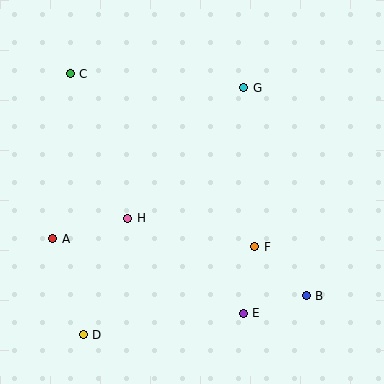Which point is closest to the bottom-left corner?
Point D is closest to the bottom-left corner.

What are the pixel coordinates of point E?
Point E is at (243, 313).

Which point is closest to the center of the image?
Point H at (128, 218) is closest to the center.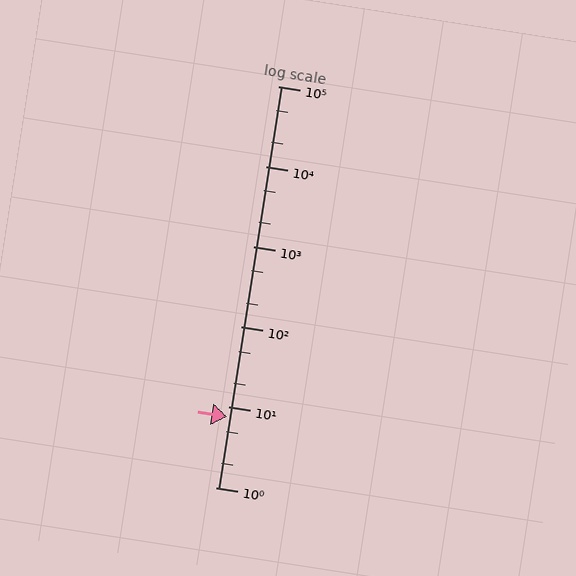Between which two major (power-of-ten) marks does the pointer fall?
The pointer is between 1 and 10.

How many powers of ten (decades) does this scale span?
The scale spans 5 decades, from 1 to 100000.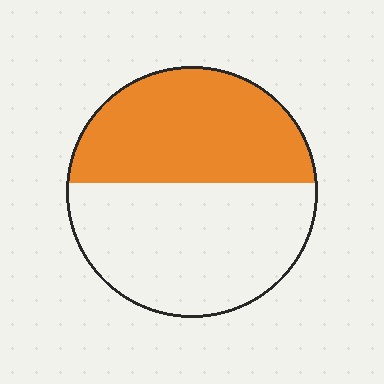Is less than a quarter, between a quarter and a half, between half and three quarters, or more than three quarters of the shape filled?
Between a quarter and a half.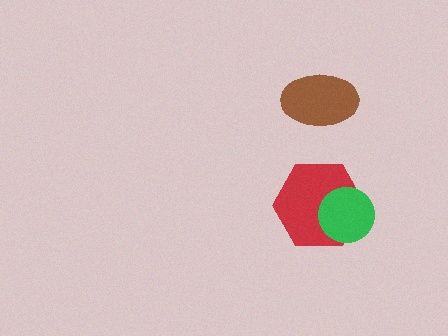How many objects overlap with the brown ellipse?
0 objects overlap with the brown ellipse.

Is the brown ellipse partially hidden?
No, no other shape covers it.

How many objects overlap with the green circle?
1 object overlaps with the green circle.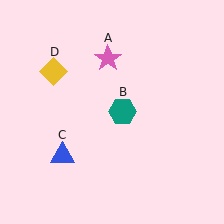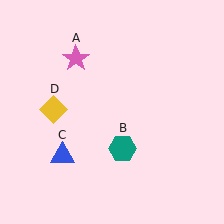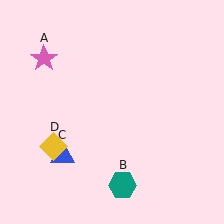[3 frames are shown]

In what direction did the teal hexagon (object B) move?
The teal hexagon (object B) moved down.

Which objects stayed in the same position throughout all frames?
Blue triangle (object C) remained stationary.